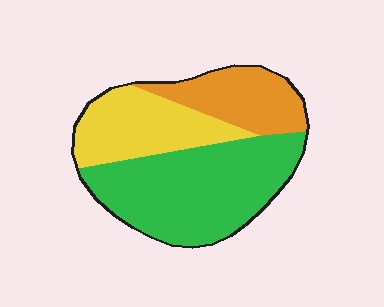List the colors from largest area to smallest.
From largest to smallest: green, yellow, orange.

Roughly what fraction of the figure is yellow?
Yellow takes up about one quarter (1/4) of the figure.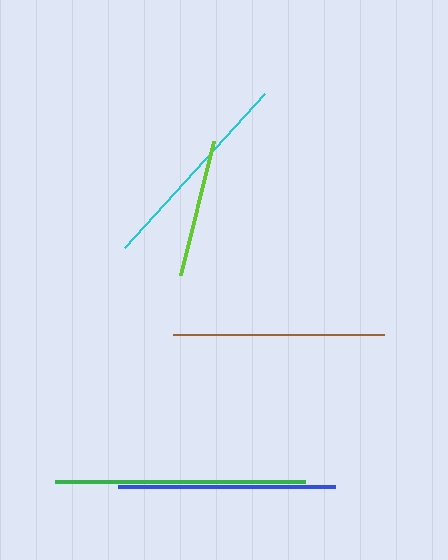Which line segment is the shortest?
The lime line is the shortest at approximately 139 pixels.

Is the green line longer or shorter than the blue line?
The green line is longer than the blue line.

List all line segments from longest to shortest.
From longest to shortest: green, blue, brown, cyan, lime.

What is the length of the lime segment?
The lime segment is approximately 139 pixels long.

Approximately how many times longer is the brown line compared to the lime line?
The brown line is approximately 1.5 times the length of the lime line.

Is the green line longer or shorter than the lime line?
The green line is longer than the lime line.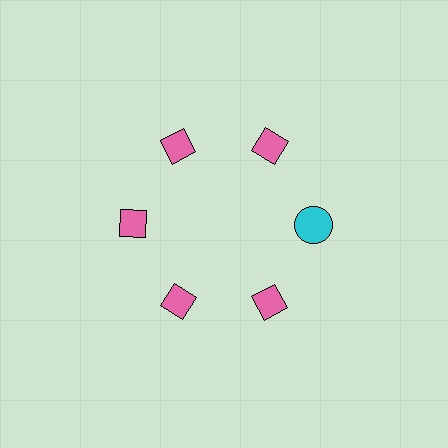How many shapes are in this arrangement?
There are 6 shapes arranged in a ring pattern.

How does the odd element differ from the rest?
It differs in both color (cyan instead of pink) and shape (circle instead of diamond).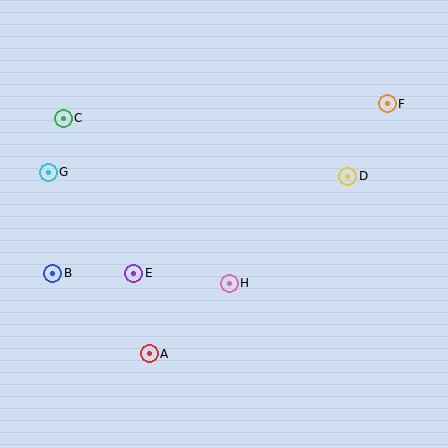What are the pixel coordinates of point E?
Point E is at (134, 273).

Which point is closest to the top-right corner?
Point F is closest to the top-right corner.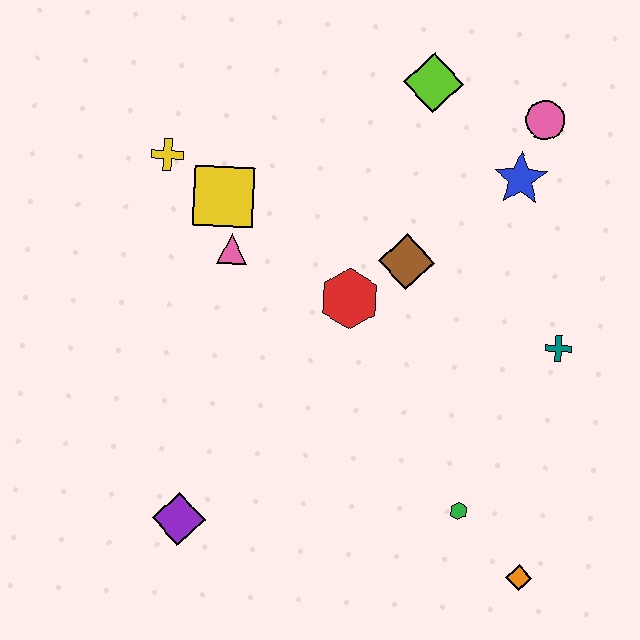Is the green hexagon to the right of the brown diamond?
Yes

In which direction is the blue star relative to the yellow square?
The blue star is to the right of the yellow square.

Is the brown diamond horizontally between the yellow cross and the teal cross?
Yes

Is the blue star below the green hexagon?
No